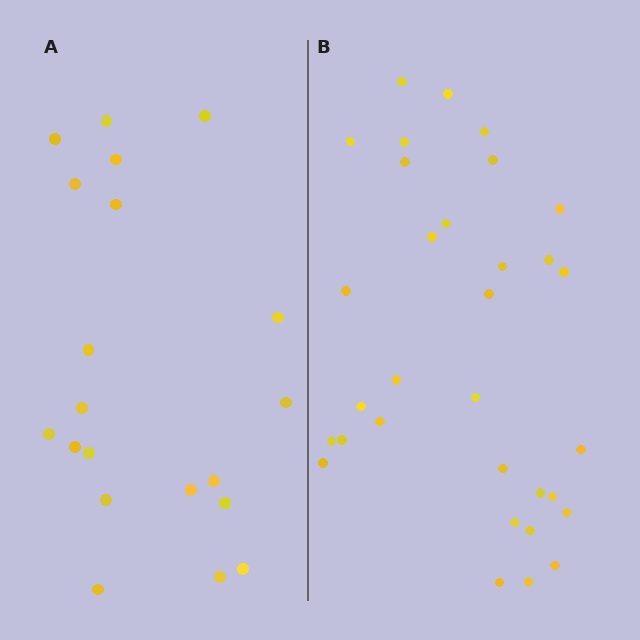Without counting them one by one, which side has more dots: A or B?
Region B (the right region) has more dots.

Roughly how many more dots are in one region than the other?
Region B has roughly 12 or so more dots than region A.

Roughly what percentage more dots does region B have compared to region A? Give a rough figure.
About 60% more.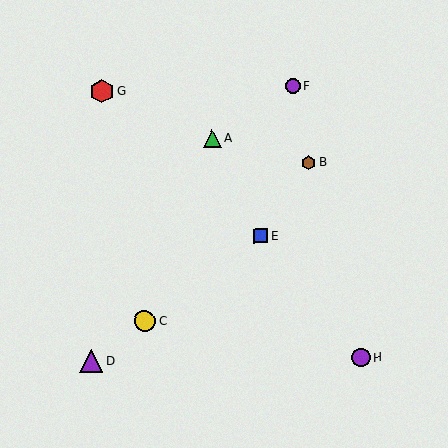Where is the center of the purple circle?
The center of the purple circle is at (292, 86).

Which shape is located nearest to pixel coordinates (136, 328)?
The yellow circle (labeled C) at (145, 321) is nearest to that location.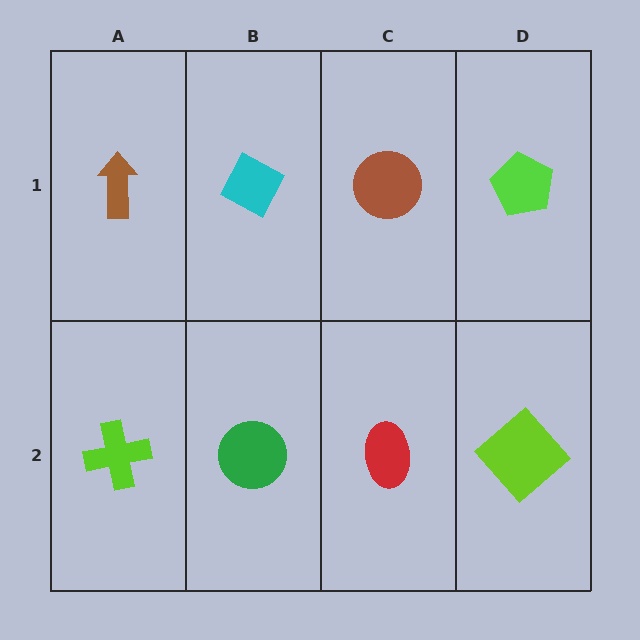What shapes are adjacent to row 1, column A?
A lime cross (row 2, column A), a cyan diamond (row 1, column B).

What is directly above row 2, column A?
A brown arrow.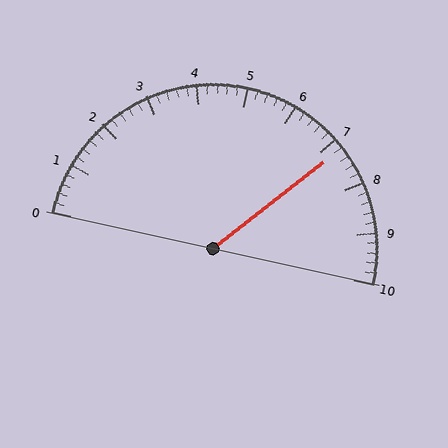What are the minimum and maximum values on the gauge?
The gauge ranges from 0 to 10.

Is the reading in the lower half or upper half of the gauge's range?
The reading is in the upper half of the range (0 to 10).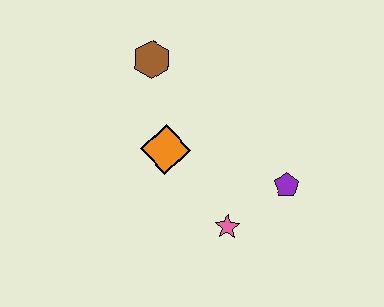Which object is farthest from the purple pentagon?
The brown hexagon is farthest from the purple pentagon.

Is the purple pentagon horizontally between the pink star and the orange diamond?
No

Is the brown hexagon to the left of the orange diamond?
Yes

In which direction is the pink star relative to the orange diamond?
The pink star is below the orange diamond.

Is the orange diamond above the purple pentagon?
Yes